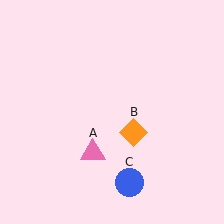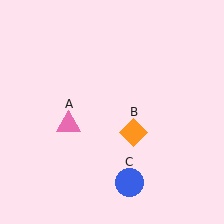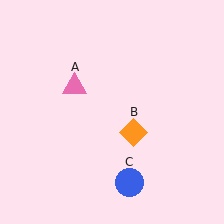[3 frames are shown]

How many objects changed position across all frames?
1 object changed position: pink triangle (object A).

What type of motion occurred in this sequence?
The pink triangle (object A) rotated clockwise around the center of the scene.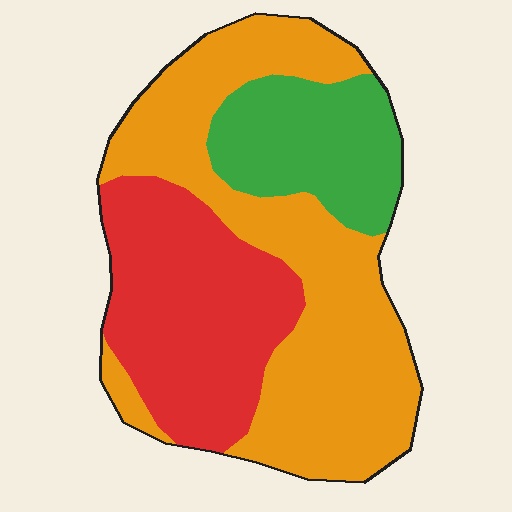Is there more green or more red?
Red.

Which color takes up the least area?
Green, at roughly 20%.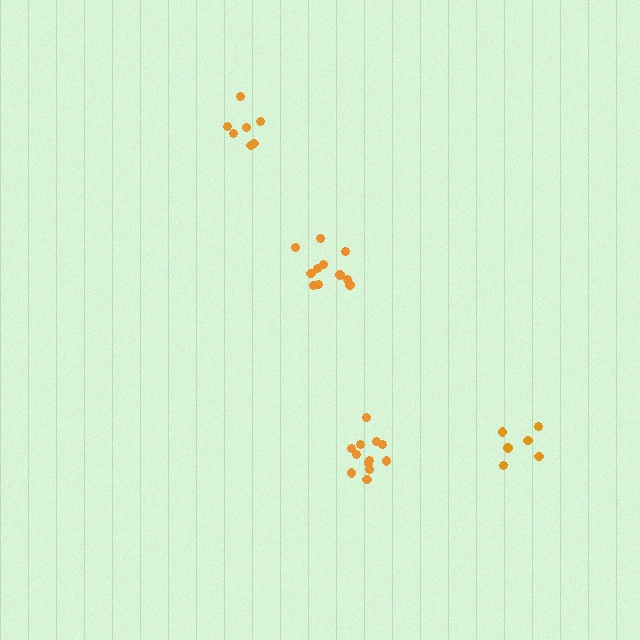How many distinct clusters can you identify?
There are 4 distinct clusters.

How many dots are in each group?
Group 1: 7 dots, Group 2: 11 dots, Group 3: 12 dots, Group 4: 6 dots (36 total).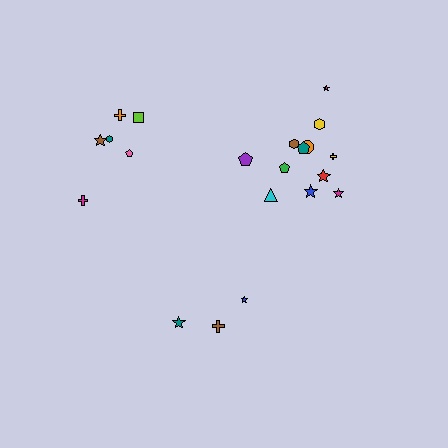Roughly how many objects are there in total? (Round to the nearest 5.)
Roughly 20 objects in total.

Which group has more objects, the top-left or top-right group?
The top-right group.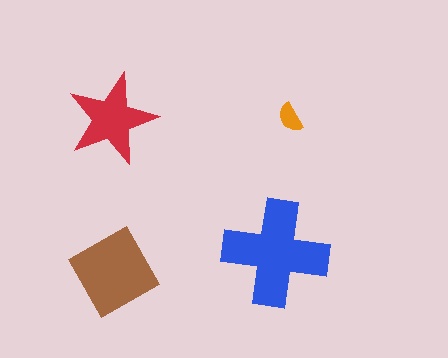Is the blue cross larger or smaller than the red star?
Larger.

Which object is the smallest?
The orange semicircle.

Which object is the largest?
The blue cross.